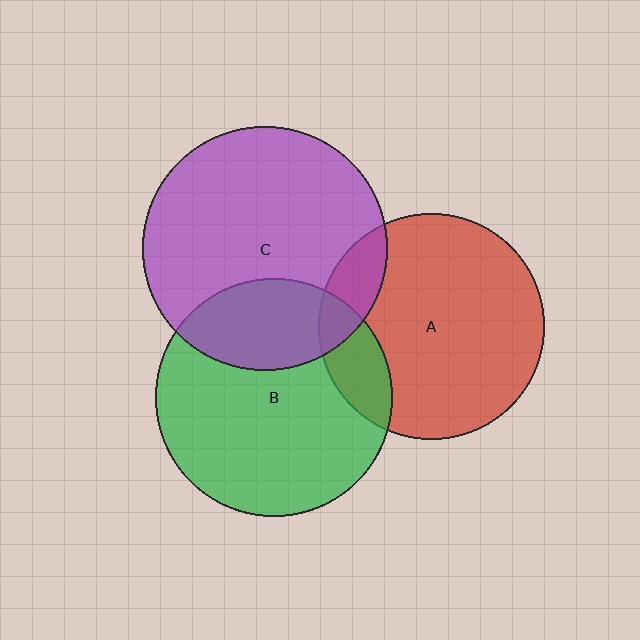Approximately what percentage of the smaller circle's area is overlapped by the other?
Approximately 25%.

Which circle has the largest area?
Circle C (purple).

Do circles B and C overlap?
Yes.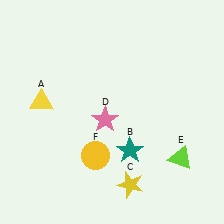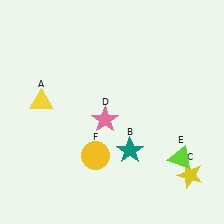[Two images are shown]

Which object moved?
The yellow star (C) moved right.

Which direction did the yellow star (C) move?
The yellow star (C) moved right.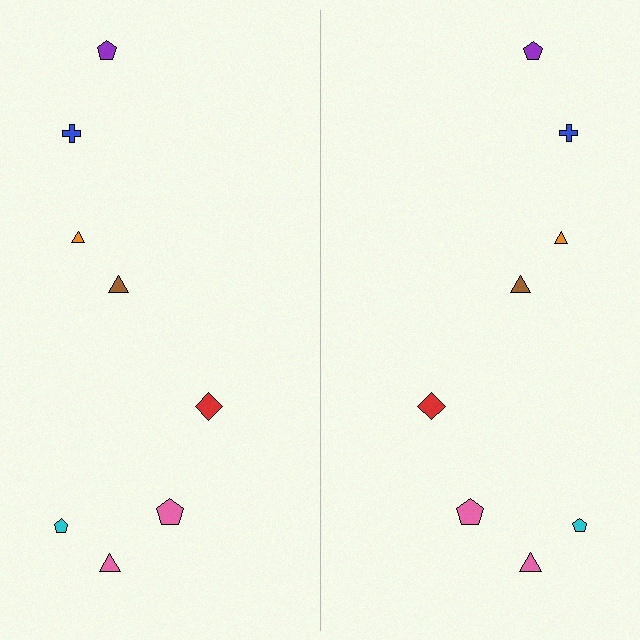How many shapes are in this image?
There are 16 shapes in this image.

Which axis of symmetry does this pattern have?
The pattern has a vertical axis of symmetry running through the center of the image.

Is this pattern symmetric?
Yes, this pattern has bilateral (reflection) symmetry.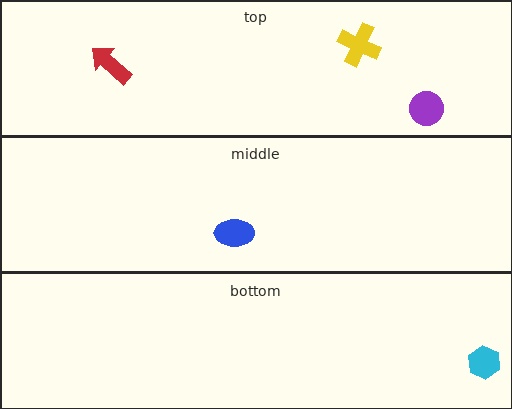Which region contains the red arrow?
The top region.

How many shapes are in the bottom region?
1.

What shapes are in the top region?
The red arrow, the purple circle, the yellow cross.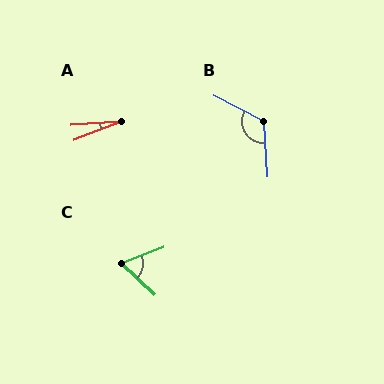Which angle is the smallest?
A, at approximately 17 degrees.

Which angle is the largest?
B, at approximately 121 degrees.